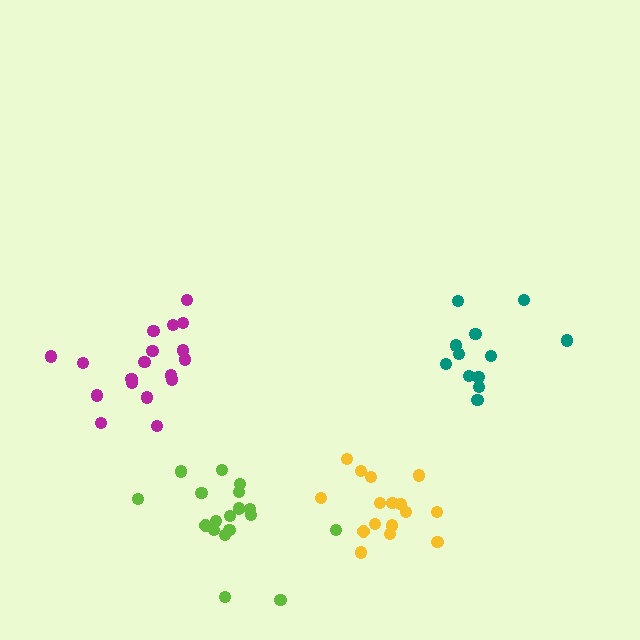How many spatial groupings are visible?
There are 4 spatial groupings.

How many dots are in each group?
Group 1: 16 dots, Group 2: 12 dots, Group 3: 18 dots, Group 4: 18 dots (64 total).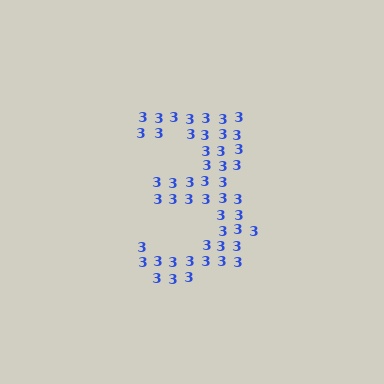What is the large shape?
The large shape is the digit 3.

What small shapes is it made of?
It is made of small digit 3's.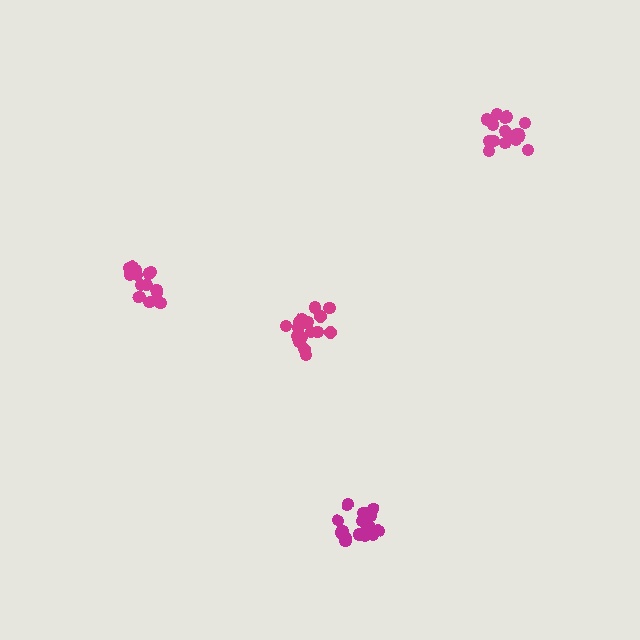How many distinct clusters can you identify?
There are 4 distinct clusters.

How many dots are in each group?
Group 1: 17 dots, Group 2: 17 dots, Group 3: 14 dots, Group 4: 17 dots (65 total).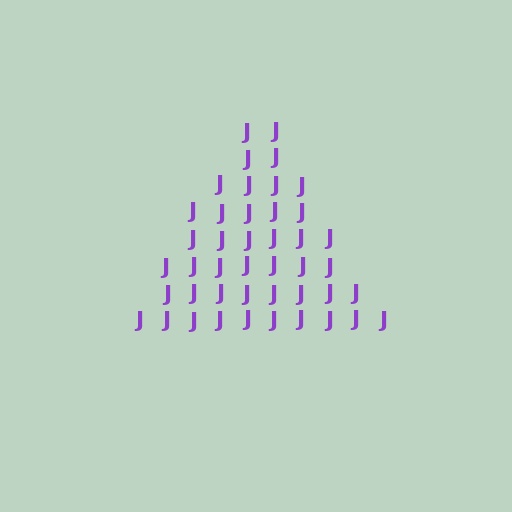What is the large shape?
The large shape is a triangle.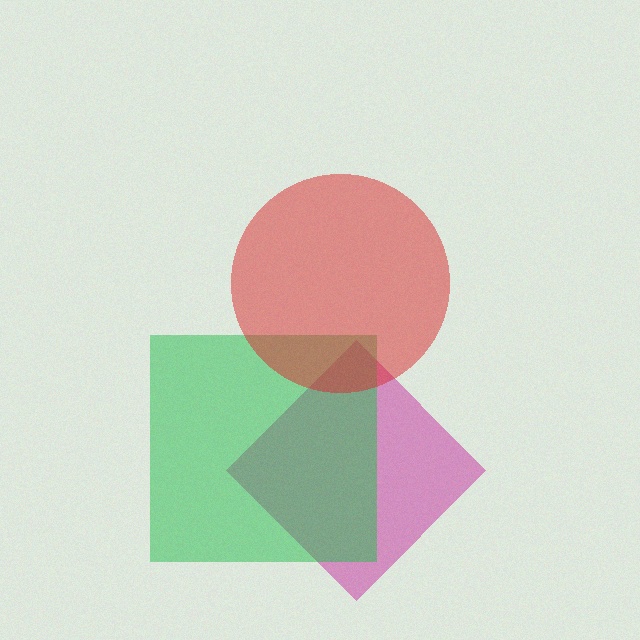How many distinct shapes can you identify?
There are 3 distinct shapes: a magenta diamond, a green square, a red circle.